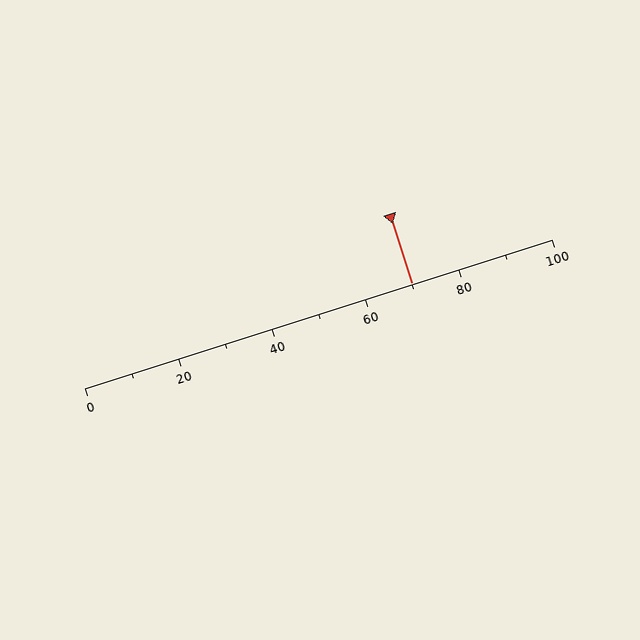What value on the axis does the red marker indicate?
The marker indicates approximately 70.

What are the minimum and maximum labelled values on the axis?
The axis runs from 0 to 100.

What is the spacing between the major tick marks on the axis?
The major ticks are spaced 20 apart.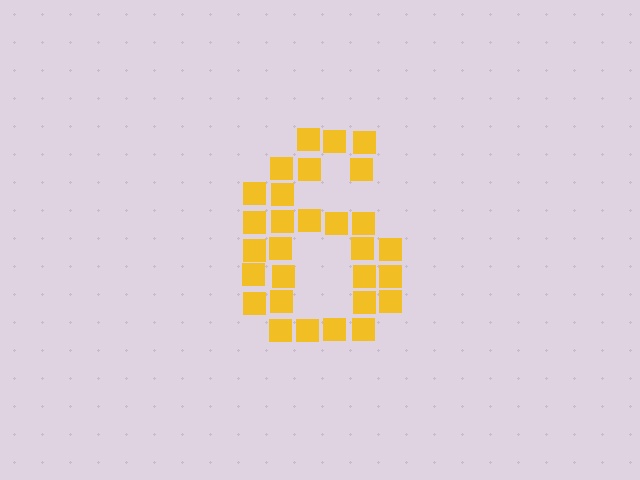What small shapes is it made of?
It is made of small squares.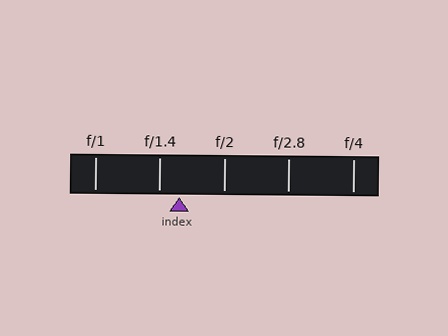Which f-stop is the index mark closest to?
The index mark is closest to f/1.4.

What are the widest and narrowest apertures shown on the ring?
The widest aperture shown is f/1 and the narrowest is f/4.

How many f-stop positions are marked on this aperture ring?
There are 5 f-stop positions marked.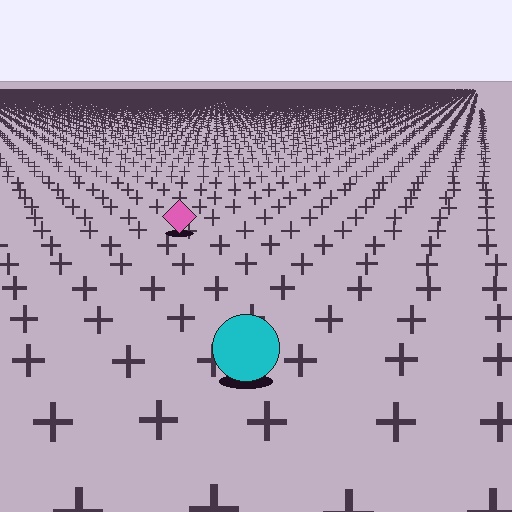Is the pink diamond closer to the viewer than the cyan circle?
No. The cyan circle is closer — you can tell from the texture gradient: the ground texture is coarser near it.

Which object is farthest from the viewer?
The pink diamond is farthest from the viewer. It appears smaller and the ground texture around it is denser.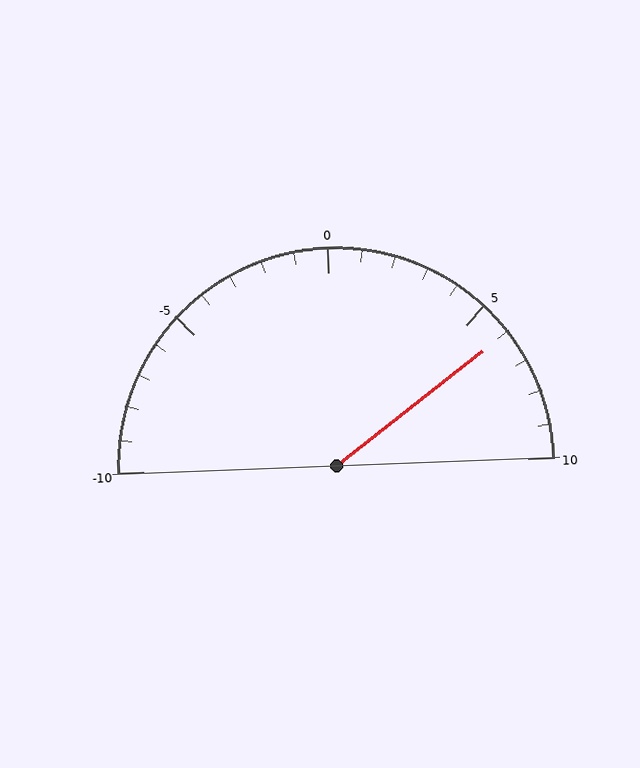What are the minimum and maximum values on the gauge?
The gauge ranges from -10 to 10.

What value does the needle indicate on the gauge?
The needle indicates approximately 6.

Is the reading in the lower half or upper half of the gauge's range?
The reading is in the upper half of the range (-10 to 10).